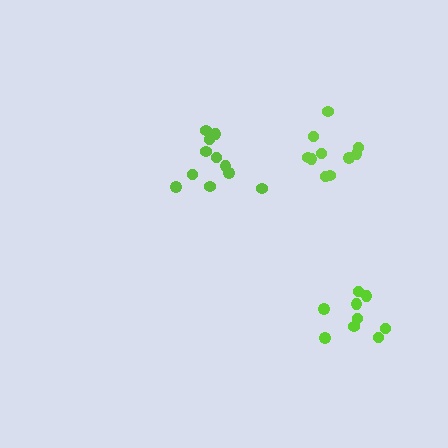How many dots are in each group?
Group 1: 9 dots, Group 2: 10 dots, Group 3: 11 dots (30 total).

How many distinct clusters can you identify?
There are 3 distinct clusters.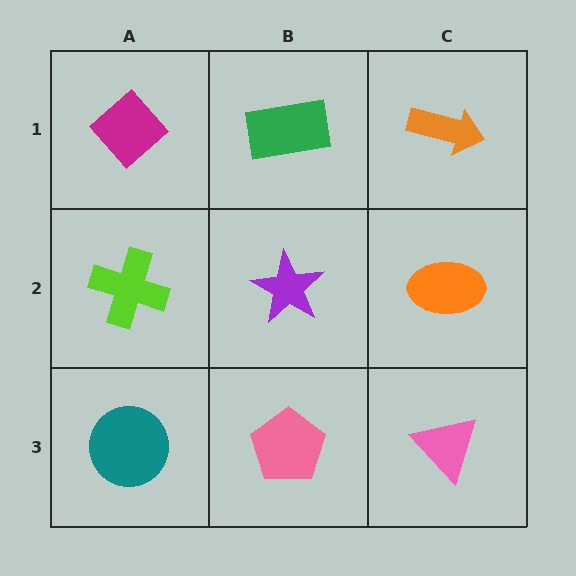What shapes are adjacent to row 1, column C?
An orange ellipse (row 2, column C), a green rectangle (row 1, column B).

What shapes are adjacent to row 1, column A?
A lime cross (row 2, column A), a green rectangle (row 1, column B).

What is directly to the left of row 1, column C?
A green rectangle.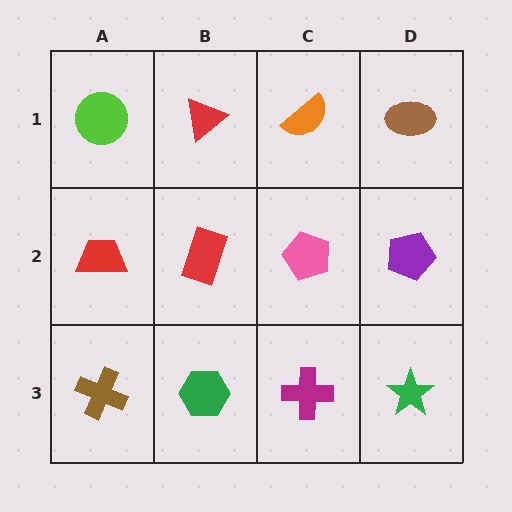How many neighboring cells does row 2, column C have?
4.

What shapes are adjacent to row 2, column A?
A lime circle (row 1, column A), a brown cross (row 3, column A), a red rectangle (row 2, column B).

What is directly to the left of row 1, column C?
A red triangle.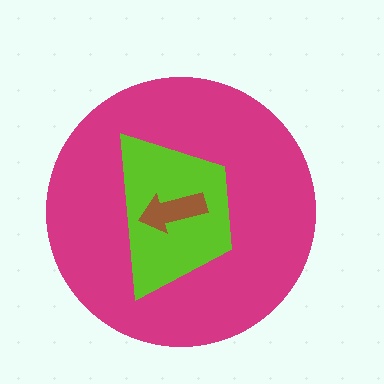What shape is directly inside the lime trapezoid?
The brown arrow.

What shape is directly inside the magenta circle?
The lime trapezoid.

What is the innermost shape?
The brown arrow.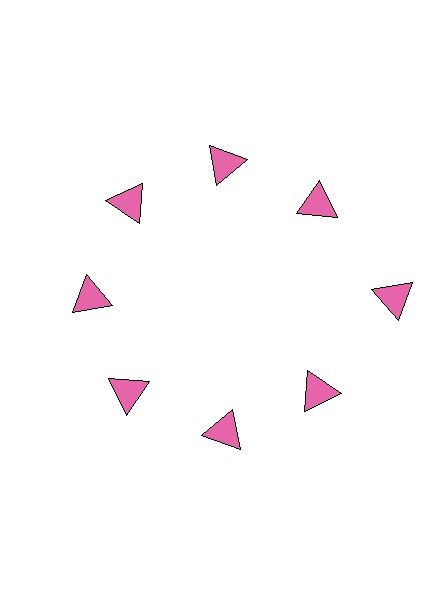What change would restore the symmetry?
The symmetry would be restored by moving it inward, back onto the ring so that all 8 triangles sit at equal angles and equal distance from the center.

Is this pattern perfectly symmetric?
No. The 8 pink triangles are arranged in a ring, but one element near the 3 o'clock position is pushed outward from the center, breaking the 8-fold rotational symmetry.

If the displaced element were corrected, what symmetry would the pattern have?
It would have 8-fold rotational symmetry — the pattern would map onto itself every 45 degrees.